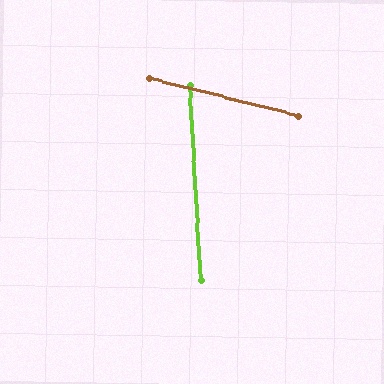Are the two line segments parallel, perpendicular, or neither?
Neither parallel nor perpendicular — they differ by about 73°.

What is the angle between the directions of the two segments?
Approximately 73 degrees.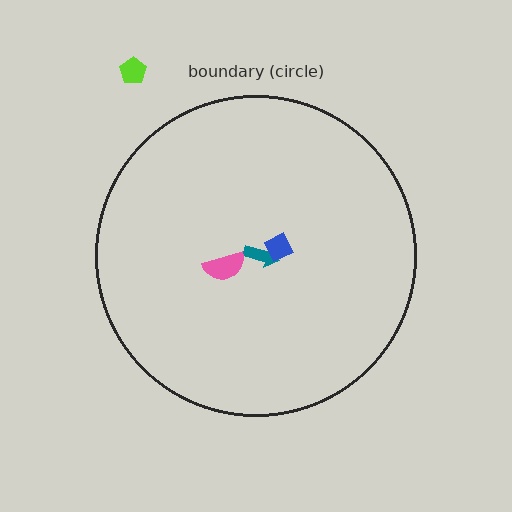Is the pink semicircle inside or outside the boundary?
Inside.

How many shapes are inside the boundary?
3 inside, 1 outside.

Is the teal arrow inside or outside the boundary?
Inside.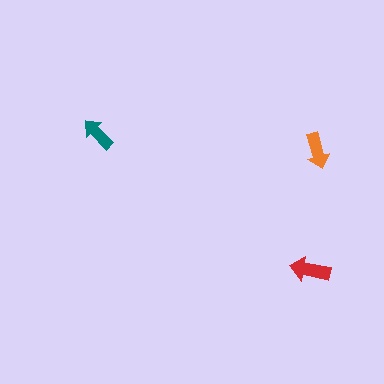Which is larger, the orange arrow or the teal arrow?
The orange one.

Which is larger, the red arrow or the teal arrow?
The red one.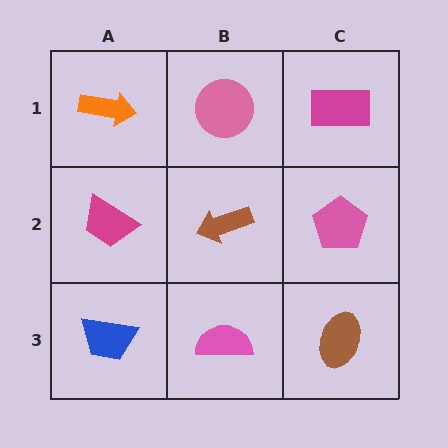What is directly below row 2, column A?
A blue trapezoid.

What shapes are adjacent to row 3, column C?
A pink pentagon (row 2, column C), a pink semicircle (row 3, column B).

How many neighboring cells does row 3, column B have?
3.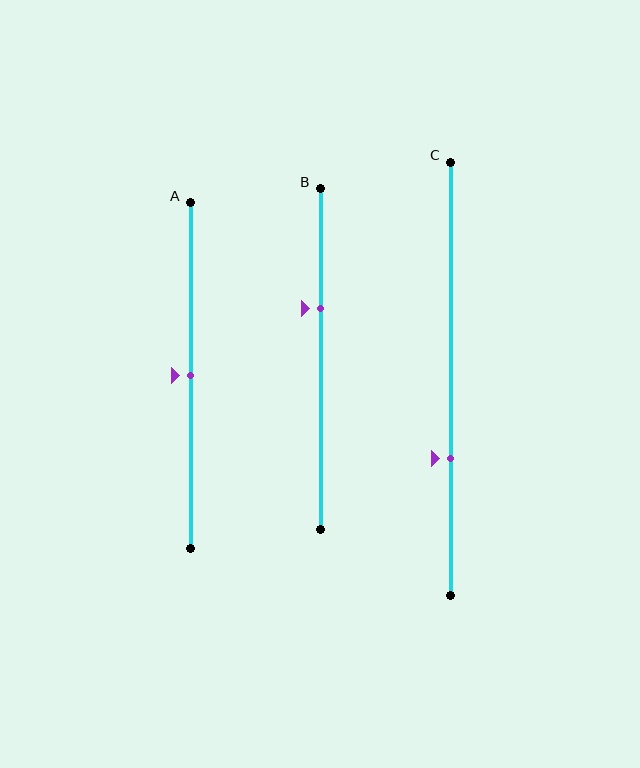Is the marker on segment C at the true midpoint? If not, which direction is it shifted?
No, the marker on segment C is shifted downward by about 18% of the segment length.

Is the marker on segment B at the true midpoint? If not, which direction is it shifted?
No, the marker on segment B is shifted upward by about 15% of the segment length.